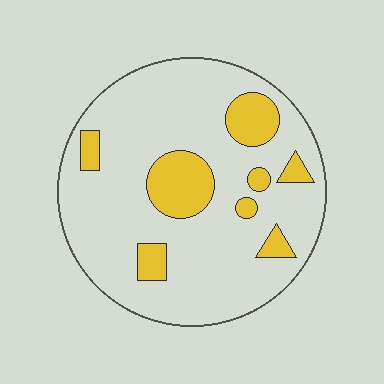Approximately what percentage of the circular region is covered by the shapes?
Approximately 20%.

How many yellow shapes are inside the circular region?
8.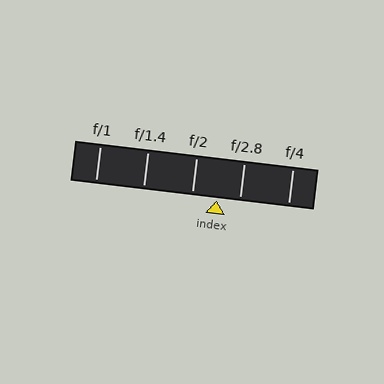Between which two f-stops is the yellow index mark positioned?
The index mark is between f/2 and f/2.8.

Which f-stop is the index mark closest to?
The index mark is closest to f/2.8.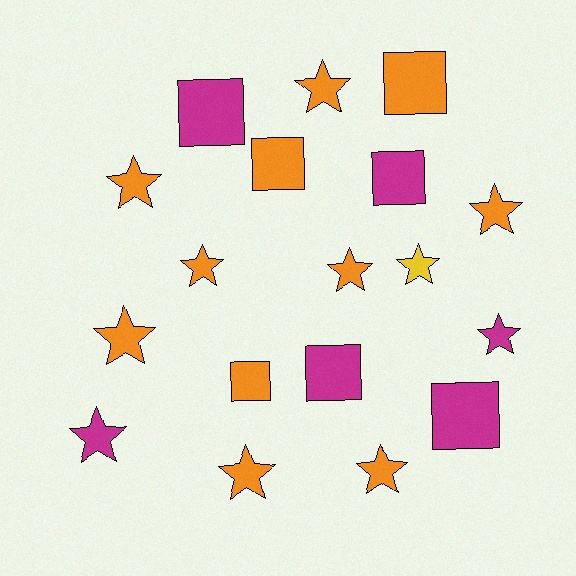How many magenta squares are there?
There are 4 magenta squares.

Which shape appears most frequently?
Star, with 11 objects.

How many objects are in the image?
There are 18 objects.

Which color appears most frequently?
Orange, with 11 objects.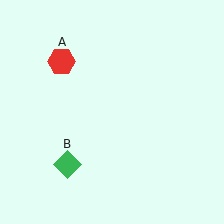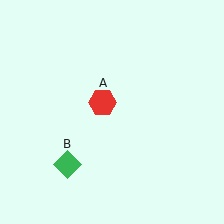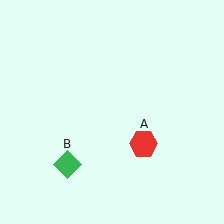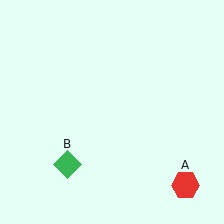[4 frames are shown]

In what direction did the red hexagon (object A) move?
The red hexagon (object A) moved down and to the right.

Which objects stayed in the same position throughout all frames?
Green diamond (object B) remained stationary.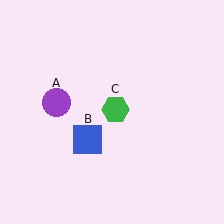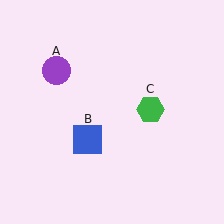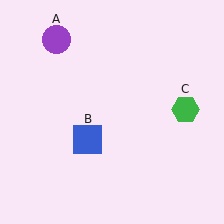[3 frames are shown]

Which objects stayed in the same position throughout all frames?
Blue square (object B) remained stationary.